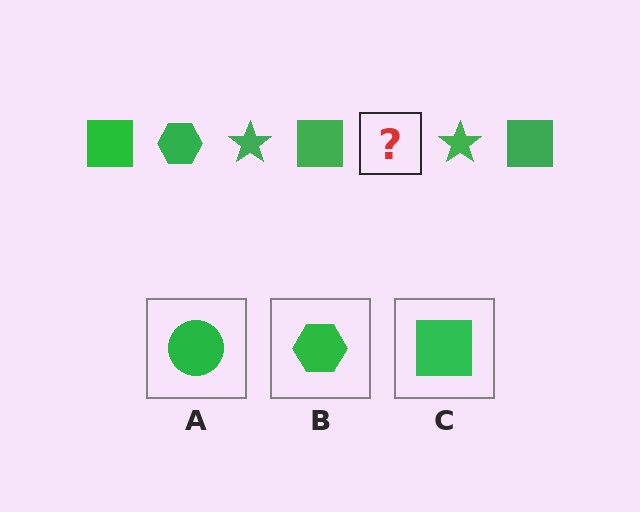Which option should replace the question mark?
Option B.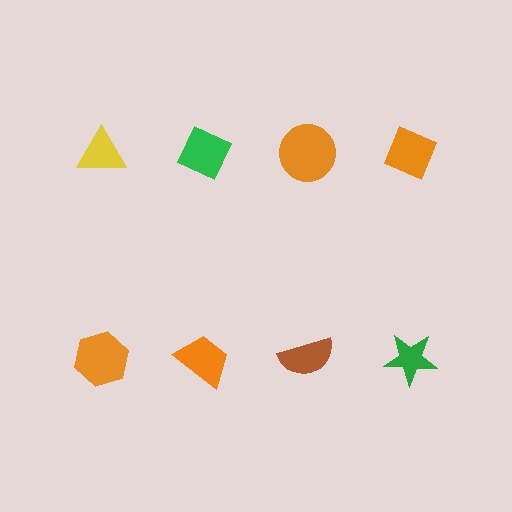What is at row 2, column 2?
An orange trapezoid.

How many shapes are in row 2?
4 shapes.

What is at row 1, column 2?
A green diamond.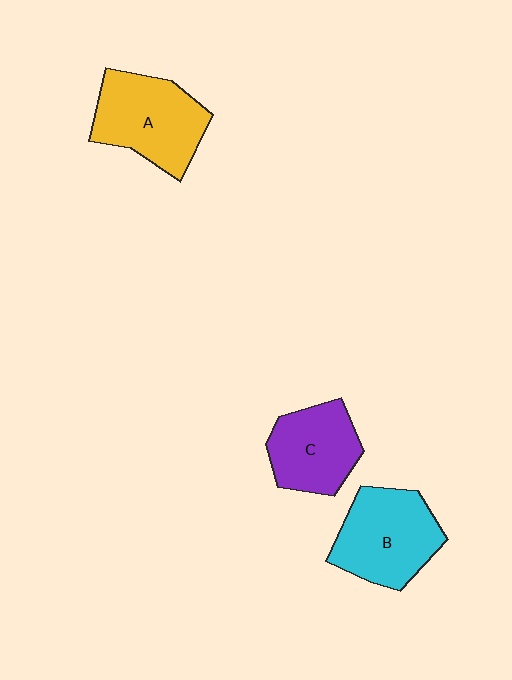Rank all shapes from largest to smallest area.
From largest to smallest: A (yellow), B (cyan), C (purple).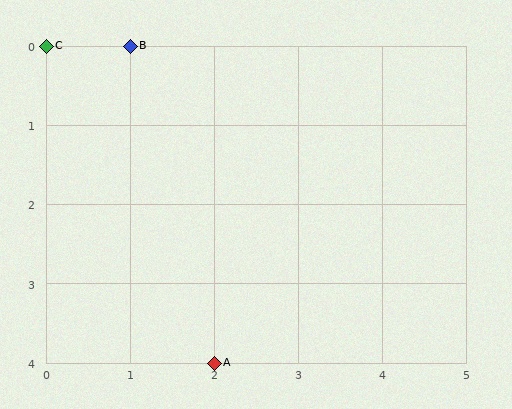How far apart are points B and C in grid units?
Points B and C are 1 column apart.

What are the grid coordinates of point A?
Point A is at grid coordinates (2, 4).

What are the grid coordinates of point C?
Point C is at grid coordinates (0, 0).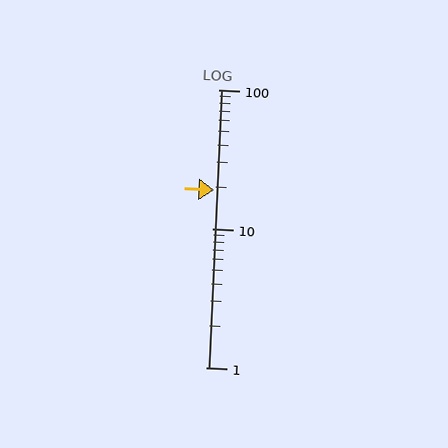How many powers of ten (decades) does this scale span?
The scale spans 2 decades, from 1 to 100.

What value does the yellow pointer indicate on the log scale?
The pointer indicates approximately 19.